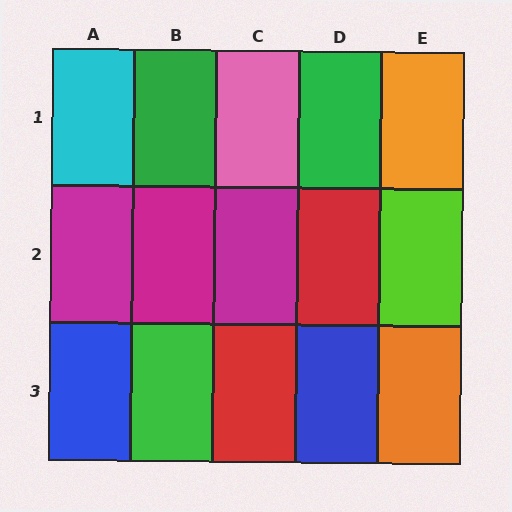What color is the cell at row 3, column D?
Blue.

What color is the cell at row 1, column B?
Green.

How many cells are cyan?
1 cell is cyan.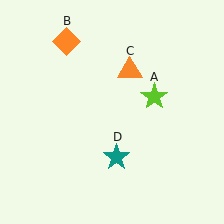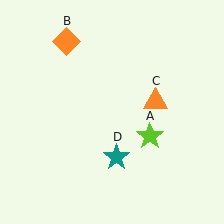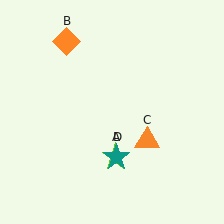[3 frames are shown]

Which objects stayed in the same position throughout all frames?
Orange diamond (object B) and teal star (object D) remained stationary.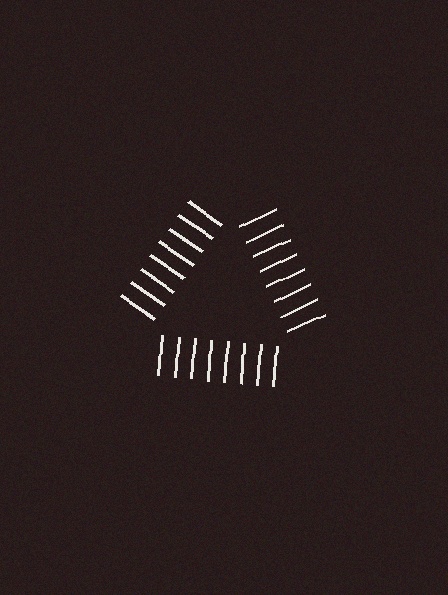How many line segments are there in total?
24 — 8 along each of the 3 edges.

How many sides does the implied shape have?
3 sides — the line-ends trace a triangle.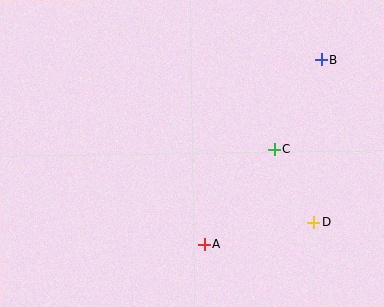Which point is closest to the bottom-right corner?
Point D is closest to the bottom-right corner.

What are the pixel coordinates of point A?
Point A is at (205, 244).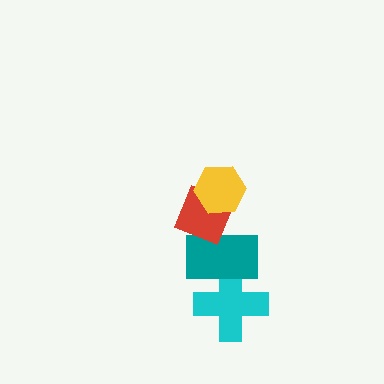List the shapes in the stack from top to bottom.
From top to bottom: the yellow hexagon, the red diamond, the teal rectangle, the cyan cross.